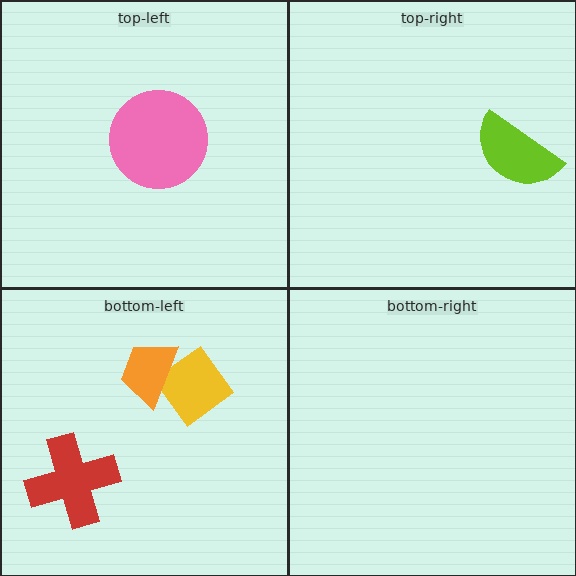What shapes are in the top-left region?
The pink circle.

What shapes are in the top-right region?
The lime semicircle.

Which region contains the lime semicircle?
The top-right region.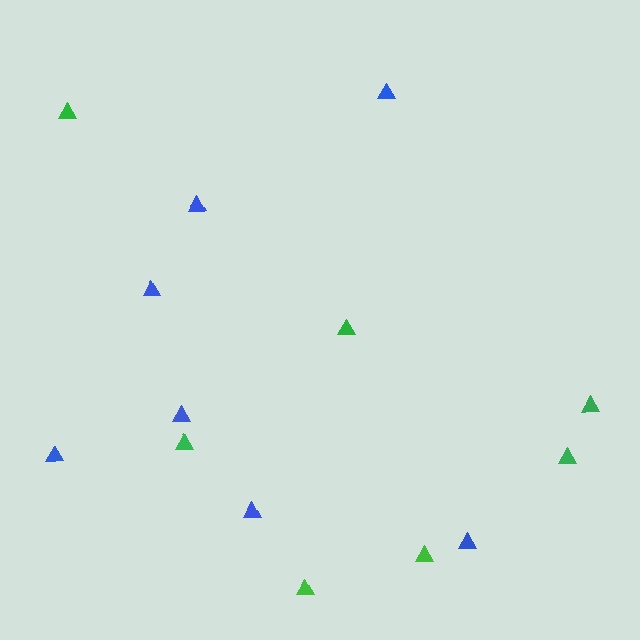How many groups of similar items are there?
There are 2 groups: one group of blue triangles (7) and one group of green triangles (7).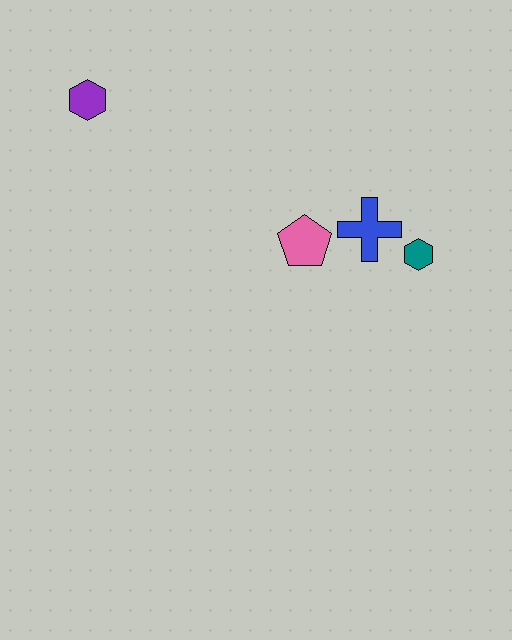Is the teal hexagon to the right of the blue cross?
Yes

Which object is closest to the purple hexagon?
The pink pentagon is closest to the purple hexagon.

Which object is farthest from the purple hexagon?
The teal hexagon is farthest from the purple hexagon.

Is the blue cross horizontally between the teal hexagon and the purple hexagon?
Yes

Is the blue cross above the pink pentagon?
Yes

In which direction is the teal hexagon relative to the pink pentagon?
The teal hexagon is to the right of the pink pentagon.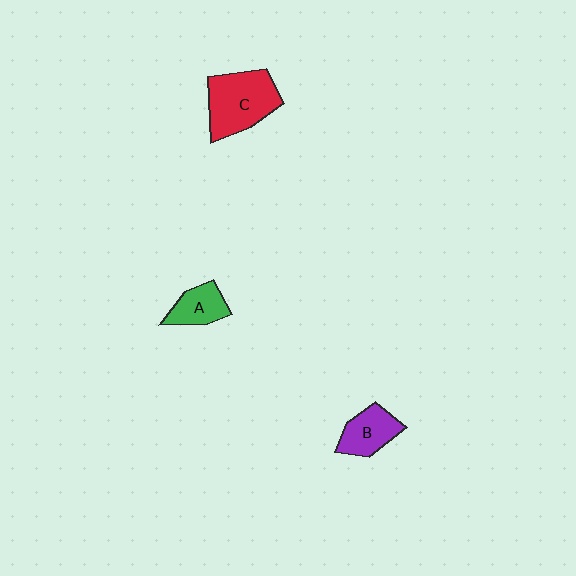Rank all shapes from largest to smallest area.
From largest to smallest: C (red), B (purple), A (green).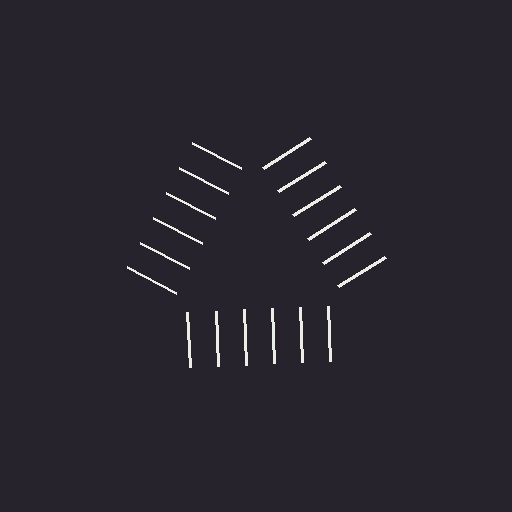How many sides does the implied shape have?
3 sides — the line-ends trace a triangle.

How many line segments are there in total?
18 — 6 along each of the 3 edges.